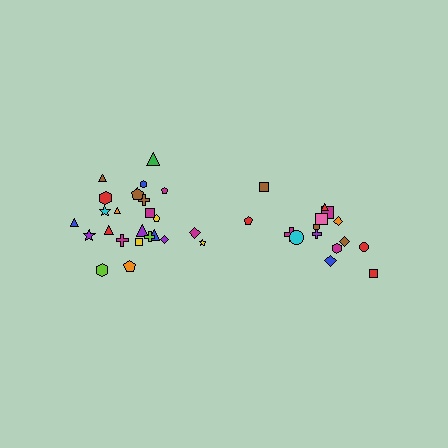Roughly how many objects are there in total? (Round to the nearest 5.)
Roughly 40 objects in total.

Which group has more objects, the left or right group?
The left group.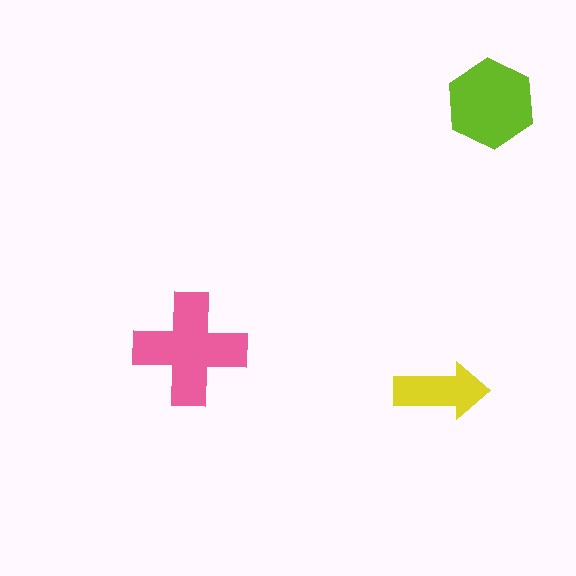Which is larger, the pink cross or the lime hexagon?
The pink cross.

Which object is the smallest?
The yellow arrow.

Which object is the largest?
The pink cross.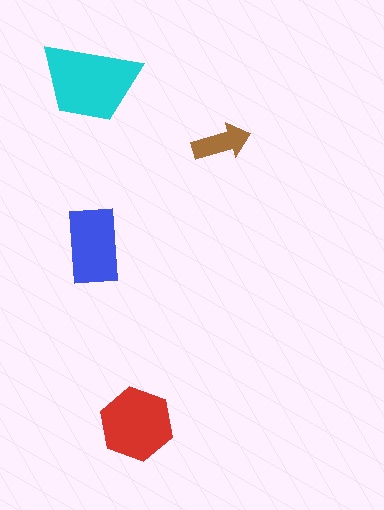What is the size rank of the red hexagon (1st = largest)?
2nd.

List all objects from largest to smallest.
The cyan trapezoid, the red hexagon, the blue rectangle, the brown arrow.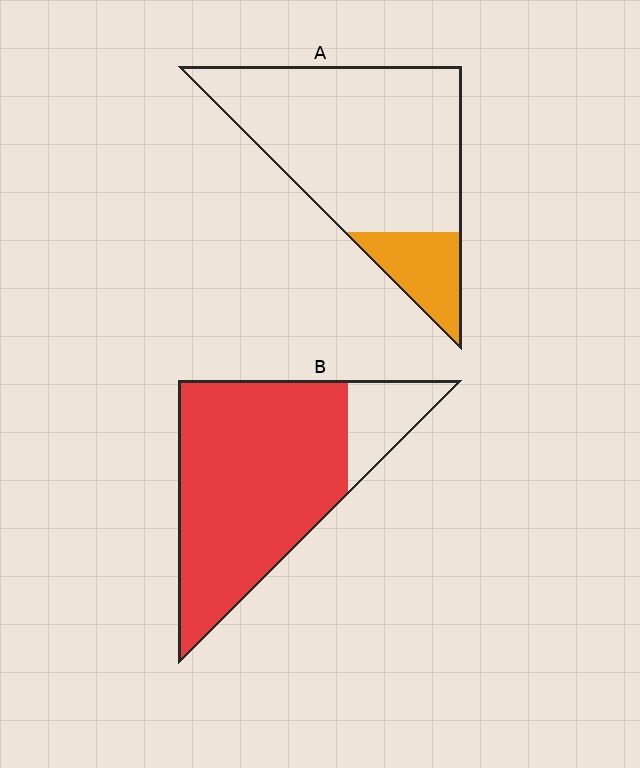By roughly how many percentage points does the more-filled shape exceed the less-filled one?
By roughly 65 percentage points (B over A).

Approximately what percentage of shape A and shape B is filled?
A is approximately 15% and B is approximately 85%.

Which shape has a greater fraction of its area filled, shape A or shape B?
Shape B.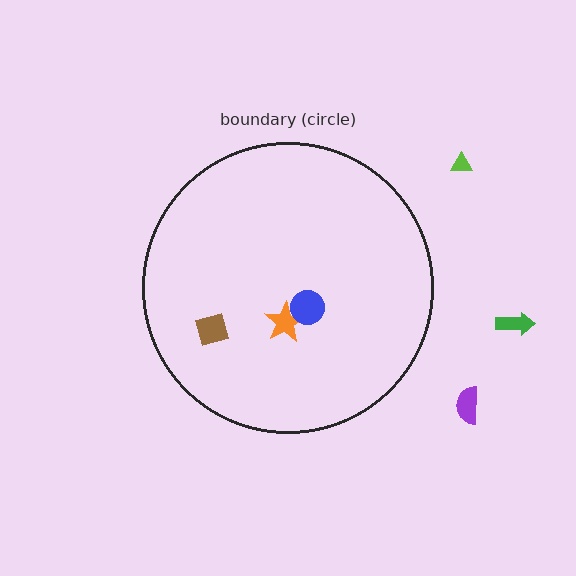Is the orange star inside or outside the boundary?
Inside.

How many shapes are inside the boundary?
3 inside, 3 outside.